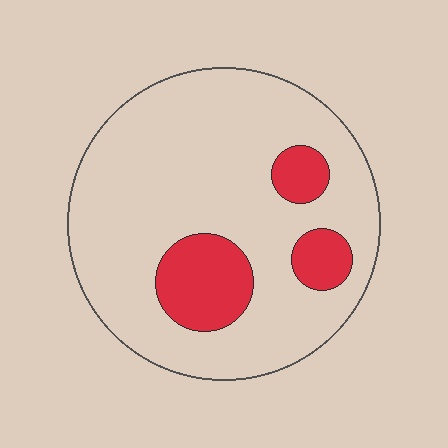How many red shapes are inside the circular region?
3.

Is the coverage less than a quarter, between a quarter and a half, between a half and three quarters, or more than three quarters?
Less than a quarter.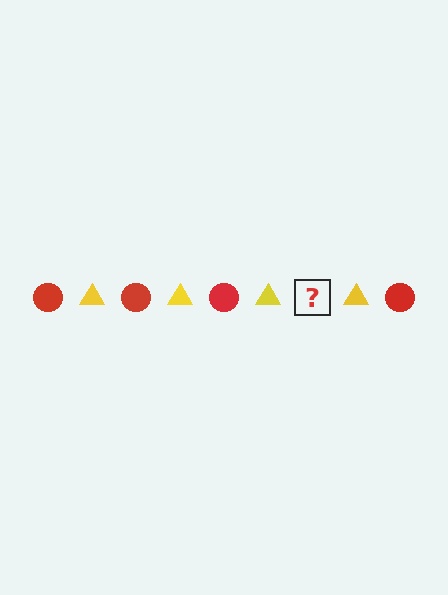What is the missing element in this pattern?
The missing element is a red circle.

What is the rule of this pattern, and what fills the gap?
The rule is that the pattern alternates between red circle and yellow triangle. The gap should be filled with a red circle.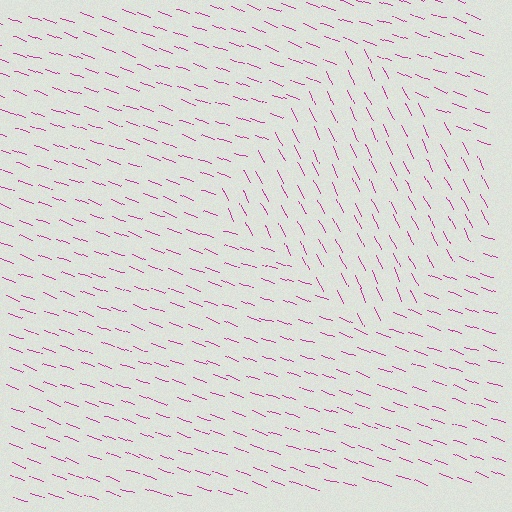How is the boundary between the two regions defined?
The boundary is defined purely by a change in line orientation (approximately 45 degrees difference). All lines are the same color and thickness.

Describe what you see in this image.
The image is filled with small magenta line segments. A diamond region in the image has lines oriented differently from the surrounding lines, creating a visible texture boundary.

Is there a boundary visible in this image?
Yes, there is a texture boundary formed by a change in line orientation.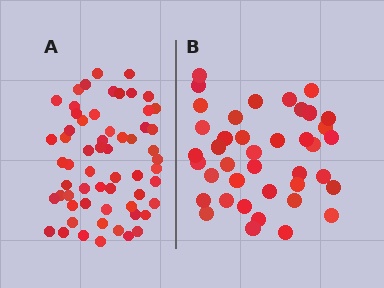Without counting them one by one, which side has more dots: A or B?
Region A (the left region) has more dots.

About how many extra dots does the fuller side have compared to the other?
Region A has approximately 20 more dots than region B.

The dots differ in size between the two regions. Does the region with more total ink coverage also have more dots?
No. Region B has more total ink coverage because its dots are larger, but region A actually contains more individual dots. Total area can be misleading — the number of items is what matters here.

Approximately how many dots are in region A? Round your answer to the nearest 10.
About 60 dots.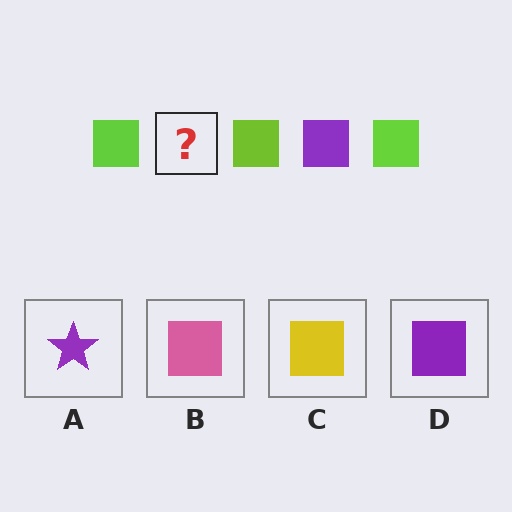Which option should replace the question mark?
Option D.